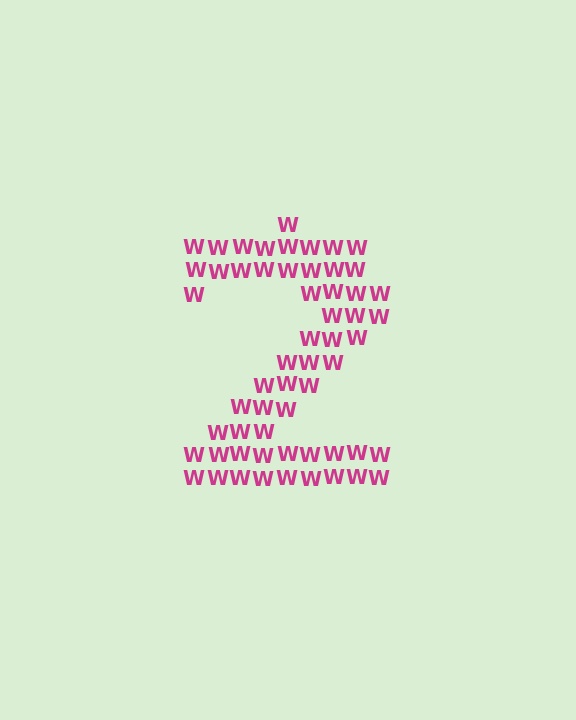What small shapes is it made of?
It is made of small letter W's.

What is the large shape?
The large shape is the digit 2.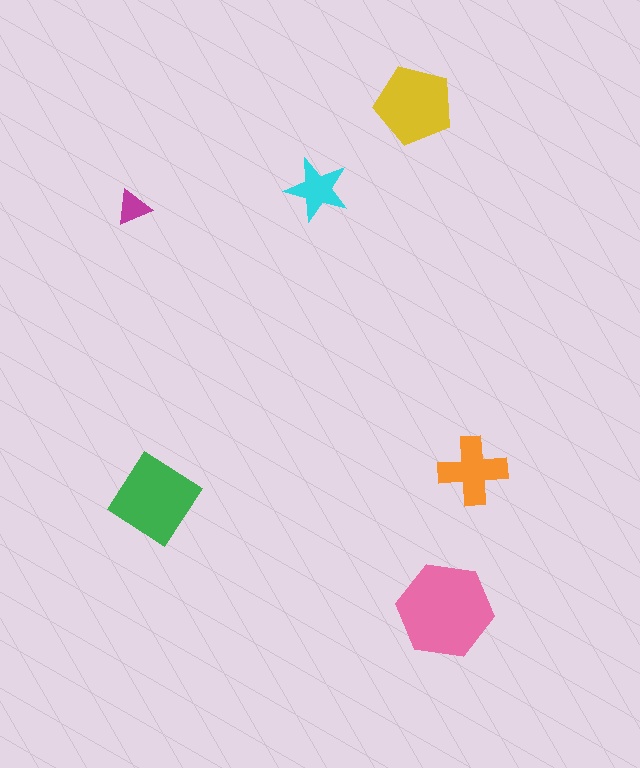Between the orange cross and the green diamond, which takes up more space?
The green diamond.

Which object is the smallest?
The magenta triangle.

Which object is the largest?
The pink hexagon.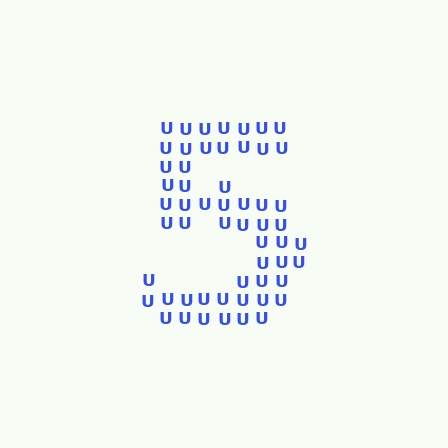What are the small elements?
The small elements are letter U's.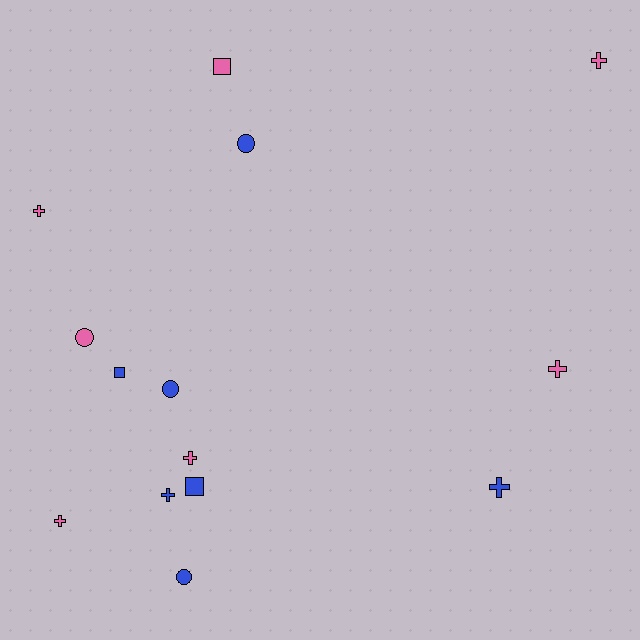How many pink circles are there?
There is 1 pink circle.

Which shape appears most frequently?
Cross, with 7 objects.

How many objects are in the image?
There are 14 objects.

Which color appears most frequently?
Blue, with 7 objects.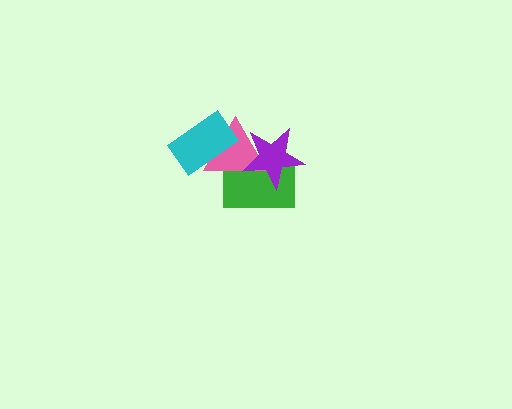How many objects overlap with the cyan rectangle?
1 object overlaps with the cyan rectangle.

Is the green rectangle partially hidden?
Yes, it is partially covered by another shape.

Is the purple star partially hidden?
No, no other shape covers it.